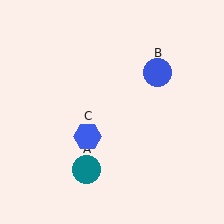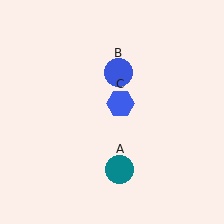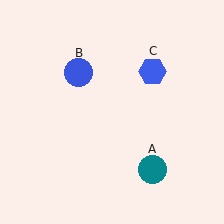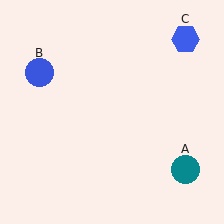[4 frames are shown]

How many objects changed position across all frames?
3 objects changed position: teal circle (object A), blue circle (object B), blue hexagon (object C).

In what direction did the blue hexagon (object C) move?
The blue hexagon (object C) moved up and to the right.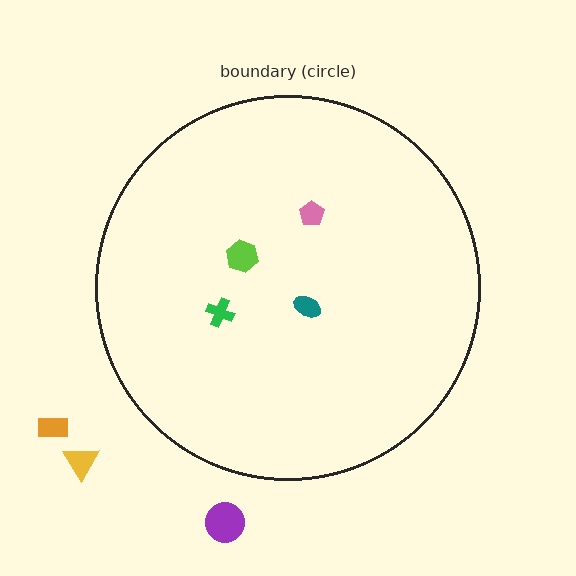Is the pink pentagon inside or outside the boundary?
Inside.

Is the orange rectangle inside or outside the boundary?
Outside.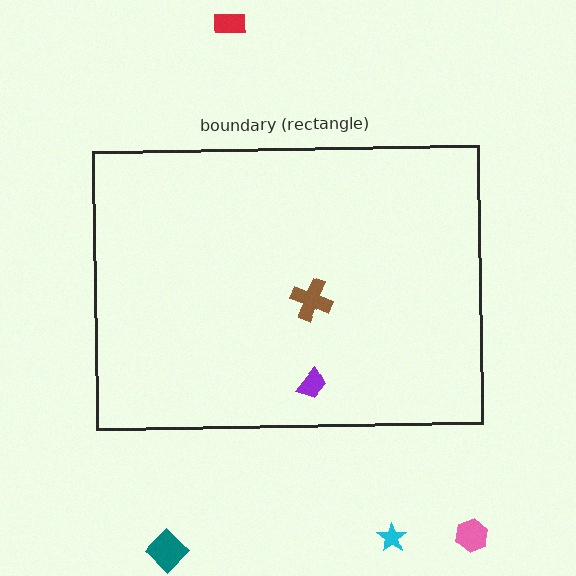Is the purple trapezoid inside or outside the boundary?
Inside.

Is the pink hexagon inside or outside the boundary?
Outside.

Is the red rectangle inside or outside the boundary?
Outside.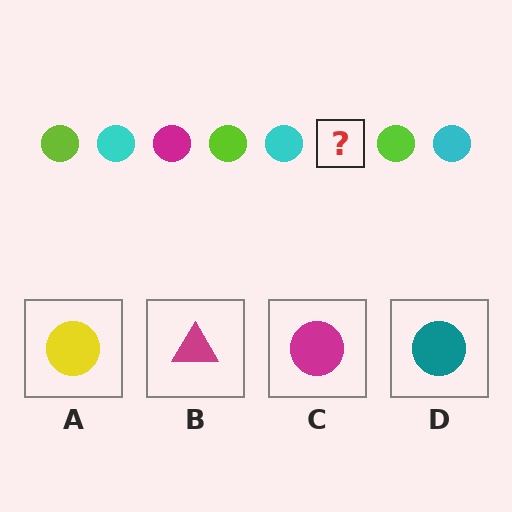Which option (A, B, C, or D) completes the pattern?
C.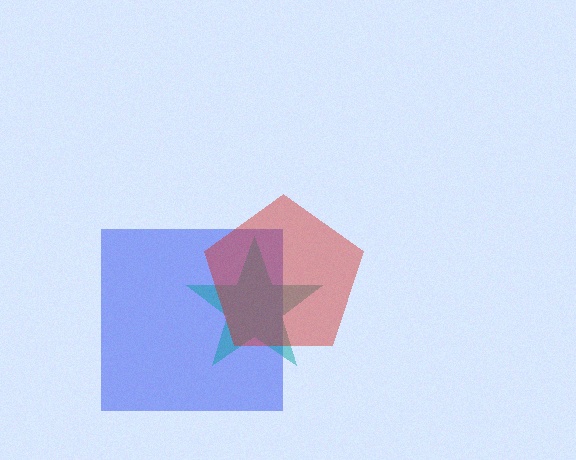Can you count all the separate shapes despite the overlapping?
Yes, there are 3 separate shapes.